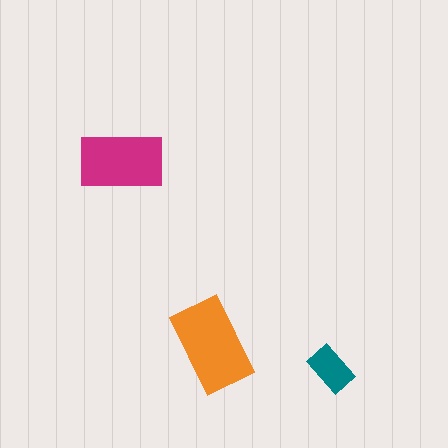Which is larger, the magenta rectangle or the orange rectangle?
The orange one.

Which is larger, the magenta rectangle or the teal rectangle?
The magenta one.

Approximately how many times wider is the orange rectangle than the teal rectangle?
About 2 times wider.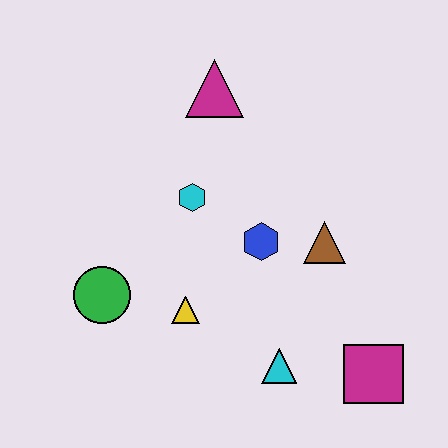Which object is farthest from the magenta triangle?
The magenta square is farthest from the magenta triangle.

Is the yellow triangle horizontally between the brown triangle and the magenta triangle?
No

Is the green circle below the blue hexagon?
Yes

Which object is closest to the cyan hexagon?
The blue hexagon is closest to the cyan hexagon.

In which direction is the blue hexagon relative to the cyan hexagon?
The blue hexagon is to the right of the cyan hexagon.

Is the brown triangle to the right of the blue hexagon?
Yes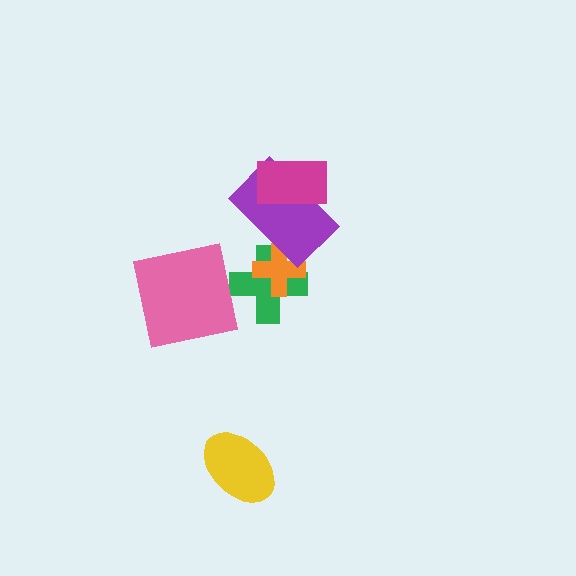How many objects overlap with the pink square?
0 objects overlap with the pink square.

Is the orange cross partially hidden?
Yes, it is partially covered by another shape.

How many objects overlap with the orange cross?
2 objects overlap with the orange cross.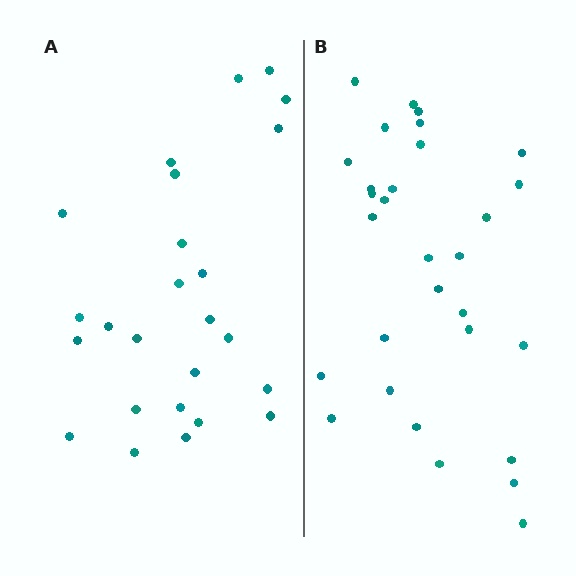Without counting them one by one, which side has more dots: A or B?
Region B (the right region) has more dots.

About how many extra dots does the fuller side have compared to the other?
Region B has about 5 more dots than region A.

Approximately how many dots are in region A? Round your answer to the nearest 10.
About 20 dots. (The exact count is 25, which rounds to 20.)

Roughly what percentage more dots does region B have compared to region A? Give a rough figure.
About 20% more.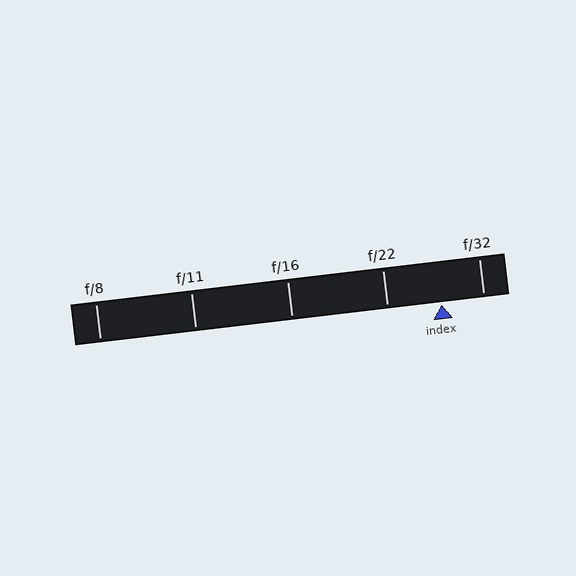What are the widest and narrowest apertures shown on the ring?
The widest aperture shown is f/8 and the narrowest is f/32.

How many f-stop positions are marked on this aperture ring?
There are 5 f-stop positions marked.